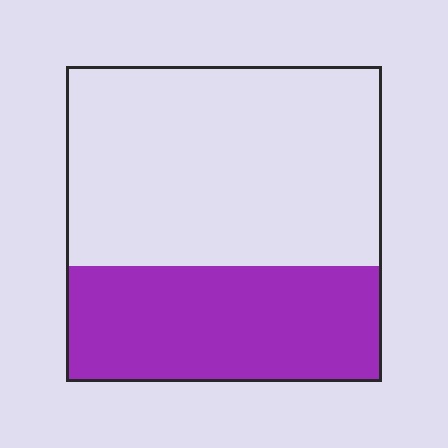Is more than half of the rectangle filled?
No.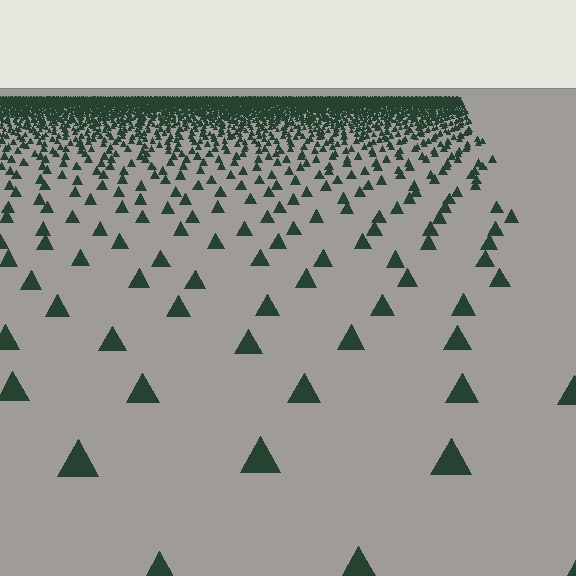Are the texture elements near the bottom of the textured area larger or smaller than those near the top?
Larger. Near the bottom, elements are closer to the viewer and appear at a bigger on-screen size.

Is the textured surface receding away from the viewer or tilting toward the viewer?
The surface is receding away from the viewer. Texture elements get smaller and denser toward the top.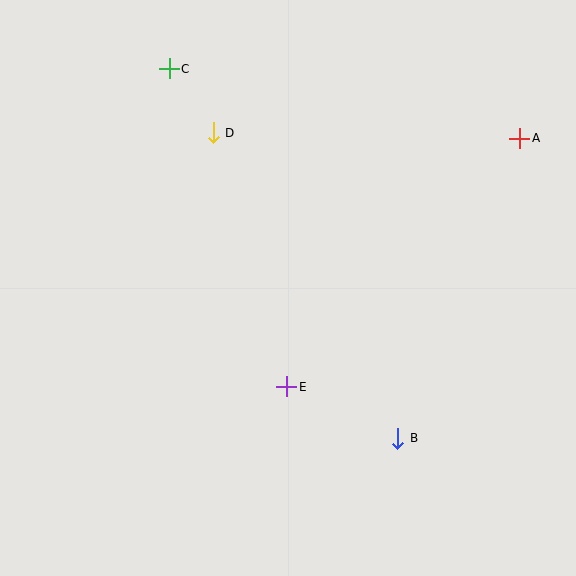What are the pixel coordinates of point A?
Point A is at (520, 138).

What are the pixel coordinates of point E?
Point E is at (287, 387).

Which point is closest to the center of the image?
Point E at (287, 387) is closest to the center.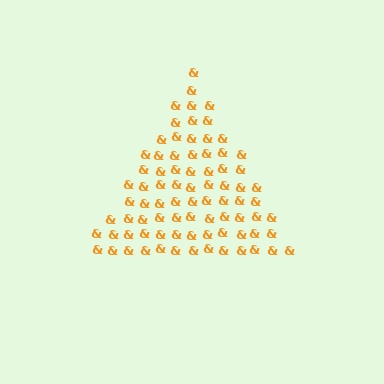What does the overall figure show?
The overall figure shows a triangle.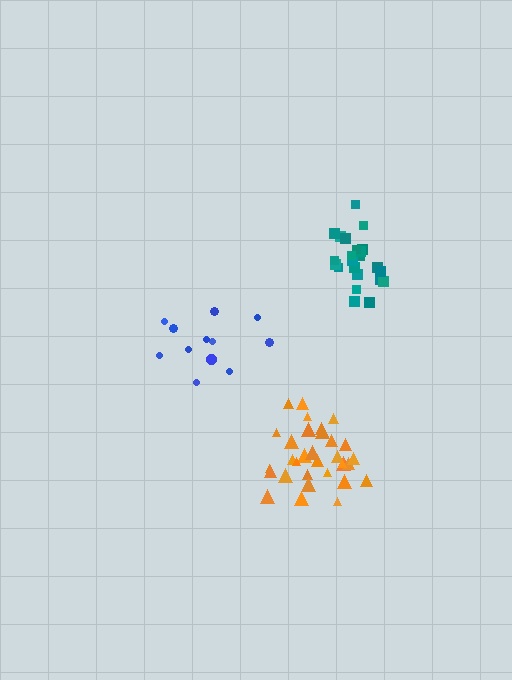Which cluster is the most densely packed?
Teal.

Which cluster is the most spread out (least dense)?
Blue.